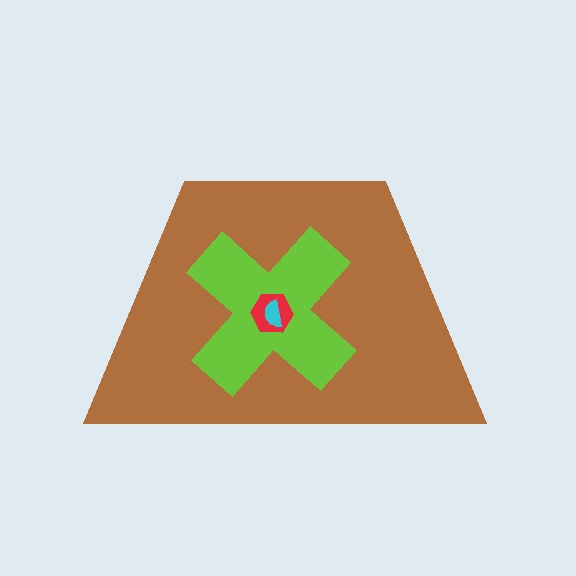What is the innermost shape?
The cyan semicircle.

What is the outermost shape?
The brown trapezoid.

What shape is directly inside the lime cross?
The red hexagon.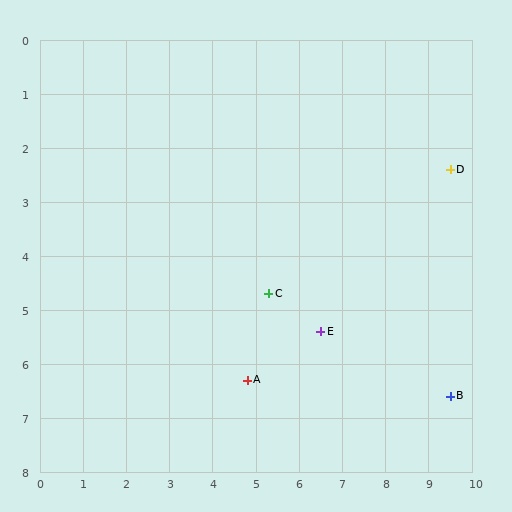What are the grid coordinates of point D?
Point D is at approximately (9.5, 2.4).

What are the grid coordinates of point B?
Point B is at approximately (9.5, 6.6).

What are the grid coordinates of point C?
Point C is at approximately (5.3, 4.7).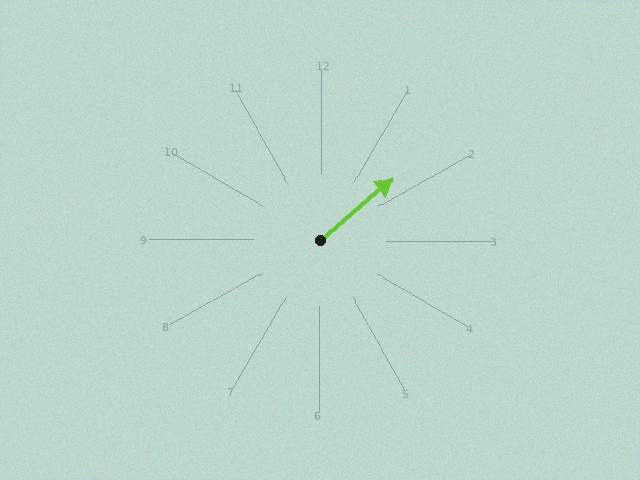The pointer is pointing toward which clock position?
Roughly 2 o'clock.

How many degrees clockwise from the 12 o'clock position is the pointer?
Approximately 49 degrees.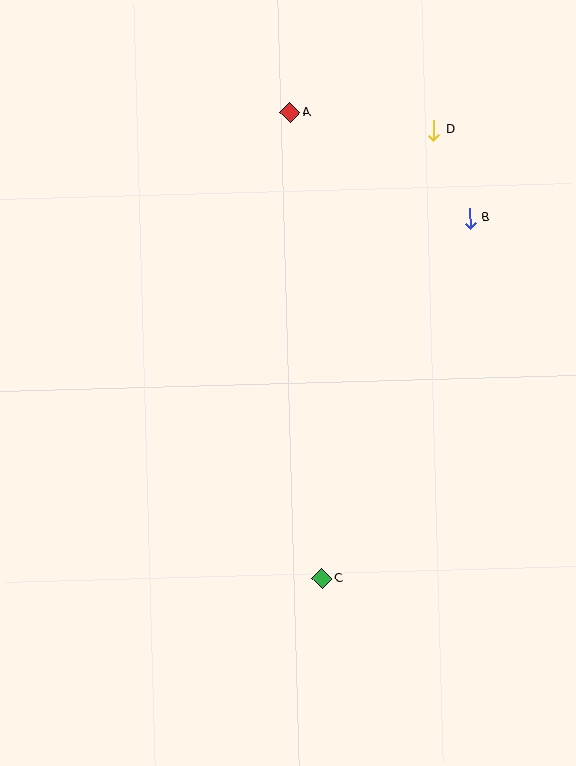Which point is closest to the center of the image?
Point C at (322, 578) is closest to the center.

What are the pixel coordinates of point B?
Point B is at (470, 218).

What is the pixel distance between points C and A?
The distance between C and A is 467 pixels.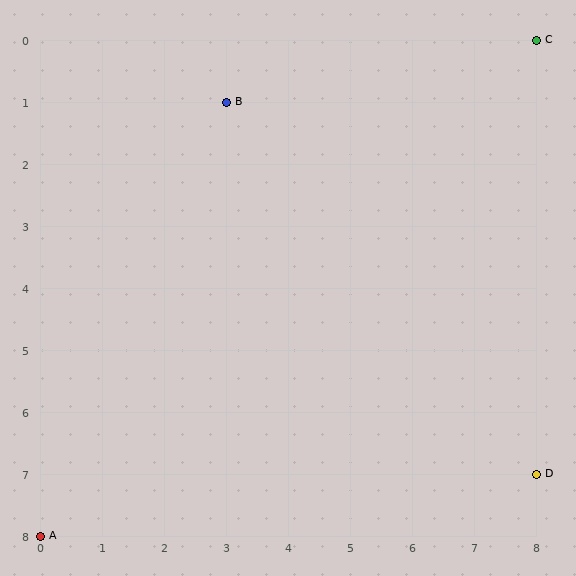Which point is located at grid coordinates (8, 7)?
Point D is at (8, 7).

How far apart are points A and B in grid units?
Points A and B are 3 columns and 7 rows apart (about 7.6 grid units diagonally).